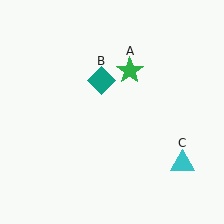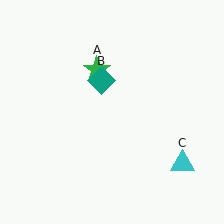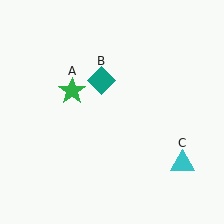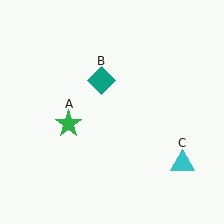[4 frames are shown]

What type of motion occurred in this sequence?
The green star (object A) rotated counterclockwise around the center of the scene.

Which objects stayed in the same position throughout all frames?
Teal diamond (object B) and cyan triangle (object C) remained stationary.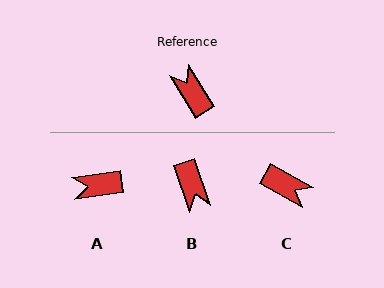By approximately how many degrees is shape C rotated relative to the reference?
Approximately 150 degrees clockwise.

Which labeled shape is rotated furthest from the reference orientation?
B, about 167 degrees away.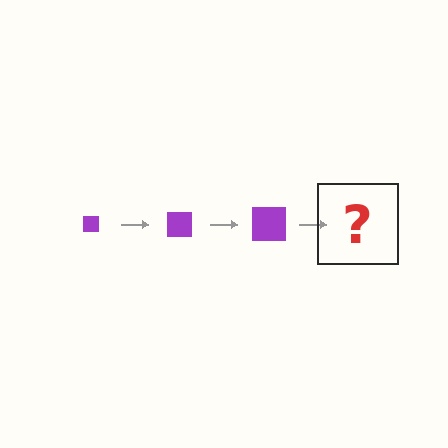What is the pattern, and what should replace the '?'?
The pattern is that the square gets progressively larger each step. The '?' should be a purple square, larger than the previous one.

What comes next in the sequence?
The next element should be a purple square, larger than the previous one.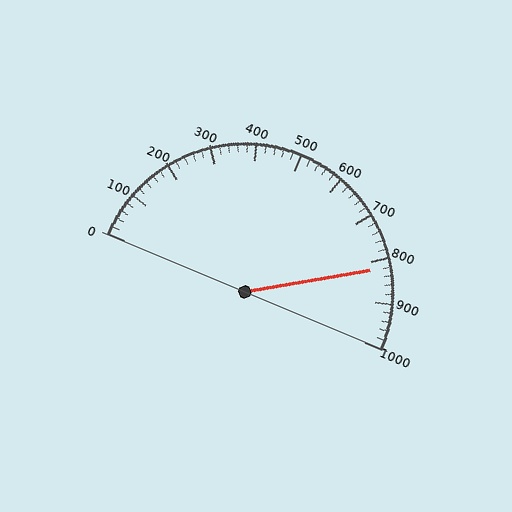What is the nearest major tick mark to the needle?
The nearest major tick mark is 800.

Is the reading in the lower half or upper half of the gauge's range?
The reading is in the upper half of the range (0 to 1000).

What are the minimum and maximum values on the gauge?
The gauge ranges from 0 to 1000.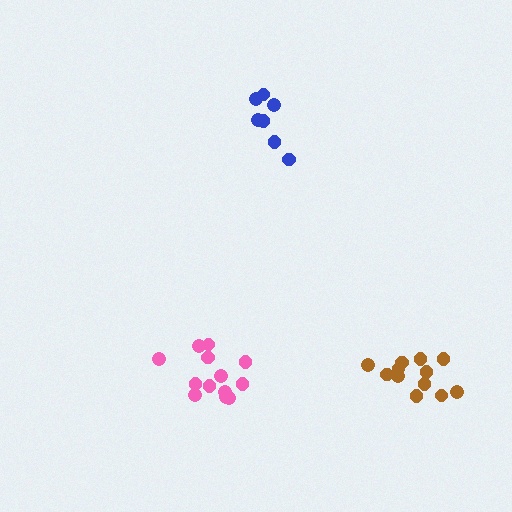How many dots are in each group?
Group 1: 7 dots, Group 2: 13 dots, Group 3: 12 dots (32 total).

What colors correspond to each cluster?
The clusters are colored: blue, pink, brown.